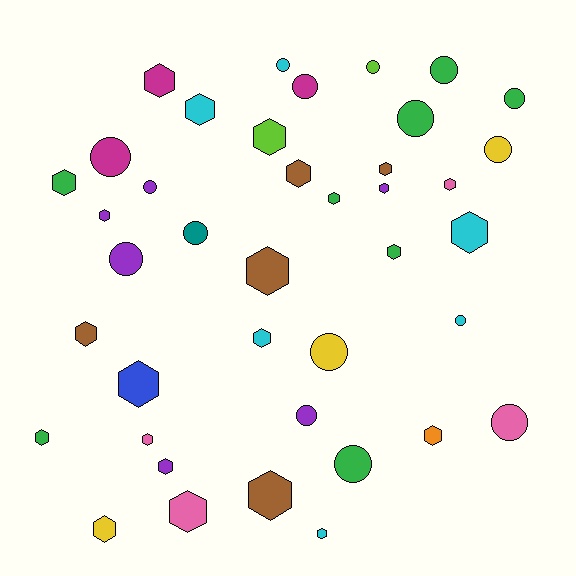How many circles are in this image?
There are 16 circles.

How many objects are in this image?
There are 40 objects.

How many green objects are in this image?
There are 8 green objects.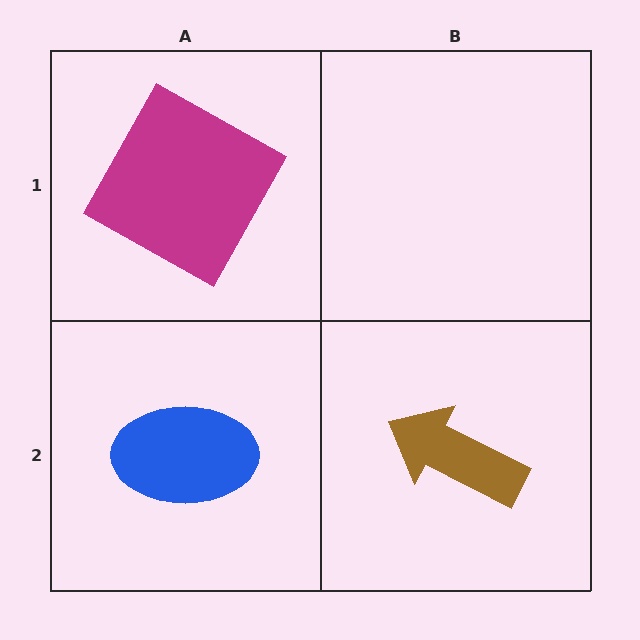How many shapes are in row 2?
2 shapes.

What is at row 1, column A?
A magenta square.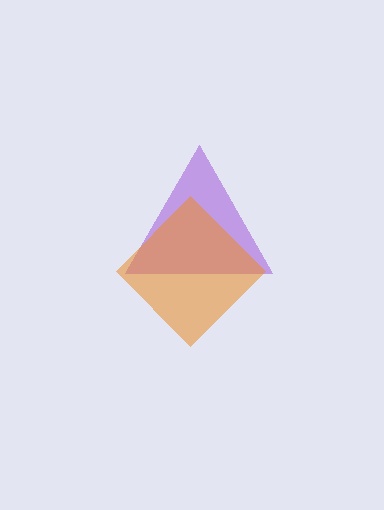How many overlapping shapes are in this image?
There are 2 overlapping shapes in the image.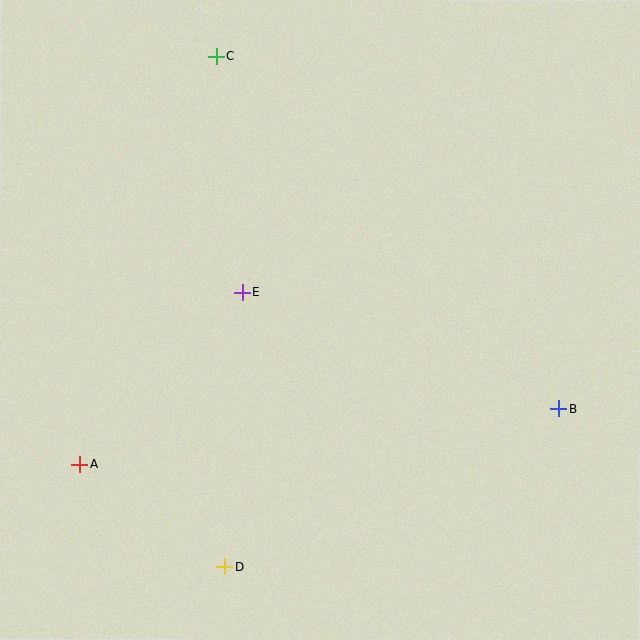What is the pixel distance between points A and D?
The distance between A and D is 177 pixels.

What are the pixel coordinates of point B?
Point B is at (558, 409).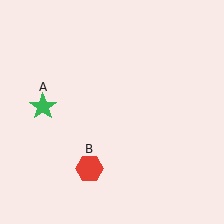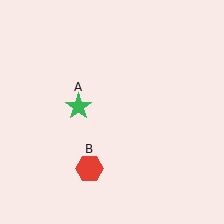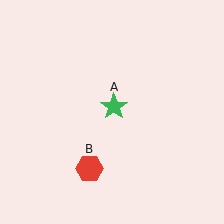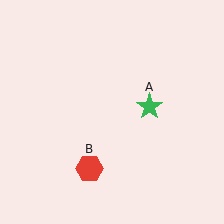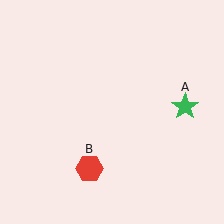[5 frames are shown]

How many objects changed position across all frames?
1 object changed position: green star (object A).